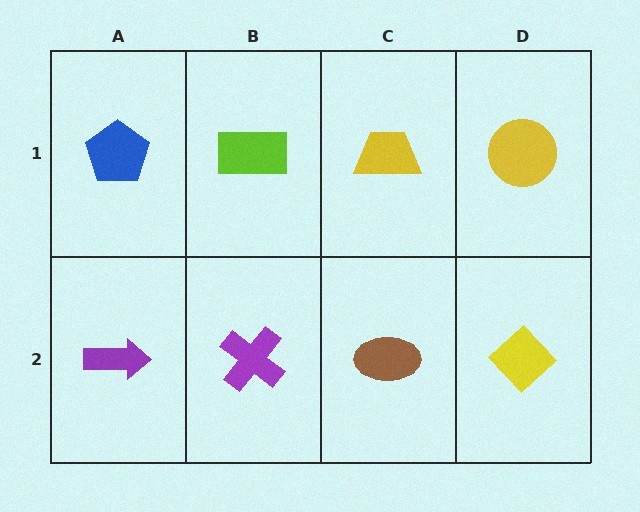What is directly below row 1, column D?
A yellow diamond.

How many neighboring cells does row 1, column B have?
3.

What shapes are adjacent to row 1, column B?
A purple cross (row 2, column B), a blue pentagon (row 1, column A), a yellow trapezoid (row 1, column C).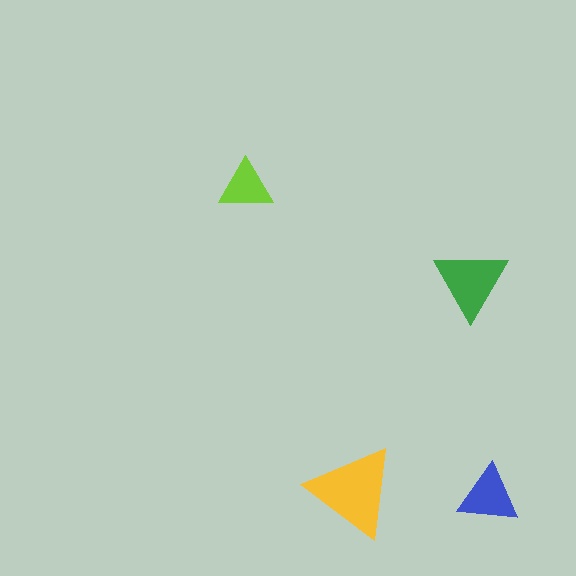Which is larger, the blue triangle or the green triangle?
The green one.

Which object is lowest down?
The blue triangle is bottommost.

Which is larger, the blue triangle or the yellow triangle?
The yellow one.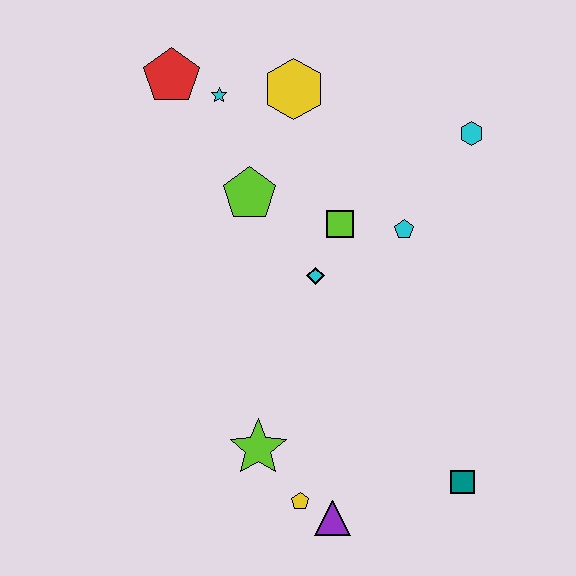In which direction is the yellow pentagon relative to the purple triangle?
The yellow pentagon is to the left of the purple triangle.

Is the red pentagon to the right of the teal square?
No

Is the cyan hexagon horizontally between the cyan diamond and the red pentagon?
No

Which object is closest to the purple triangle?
The yellow pentagon is closest to the purple triangle.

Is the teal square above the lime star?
No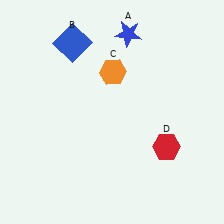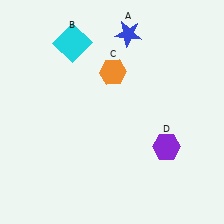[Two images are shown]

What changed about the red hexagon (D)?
In Image 1, D is red. In Image 2, it changed to purple.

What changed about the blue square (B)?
In Image 1, B is blue. In Image 2, it changed to cyan.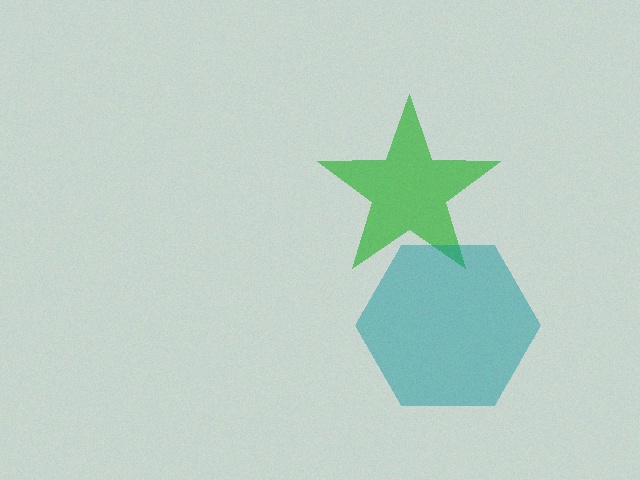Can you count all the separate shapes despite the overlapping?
Yes, there are 2 separate shapes.